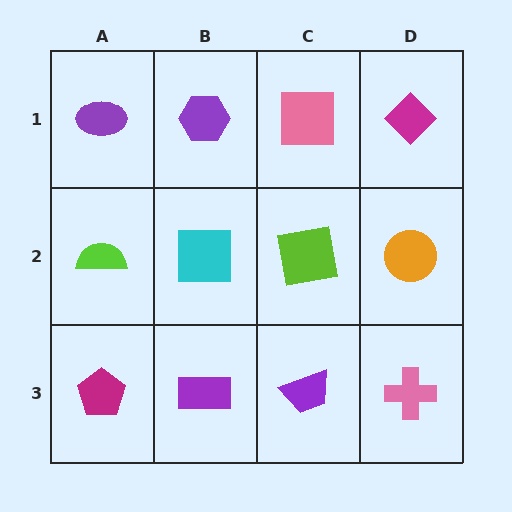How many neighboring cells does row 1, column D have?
2.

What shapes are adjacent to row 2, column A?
A purple ellipse (row 1, column A), a magenta pentagon (row 3, column A), a cyan square (row 2, column B).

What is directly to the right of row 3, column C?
A pink cross.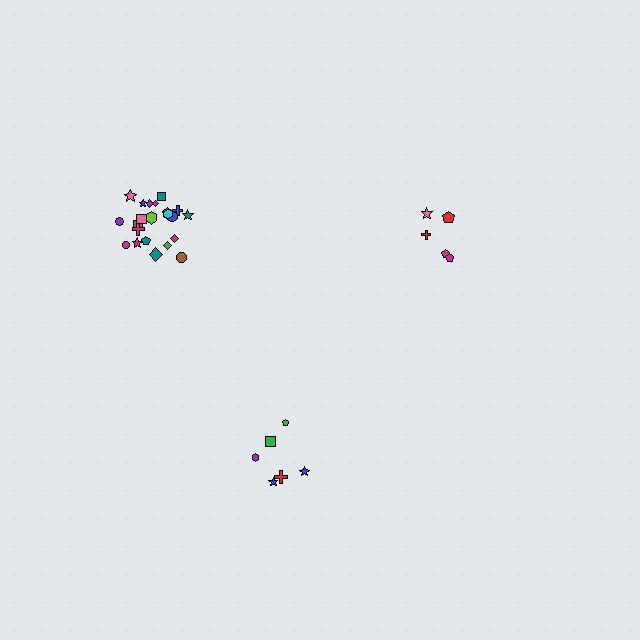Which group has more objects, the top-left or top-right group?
The top-left group.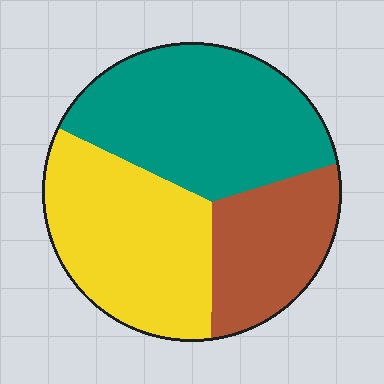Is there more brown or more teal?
Teal.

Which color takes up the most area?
Teal, at roughly 40%.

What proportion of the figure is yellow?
Yellow takes up between a quarter and a half of the figure.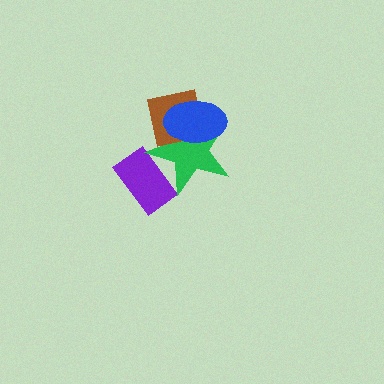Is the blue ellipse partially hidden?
No, no other shape covers it.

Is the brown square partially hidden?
Yes, it is partially covered by another shape.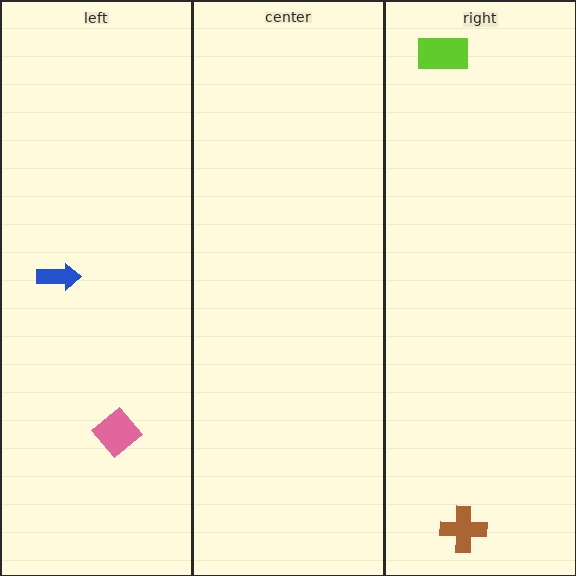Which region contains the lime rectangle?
The right region.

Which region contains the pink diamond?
The left region.